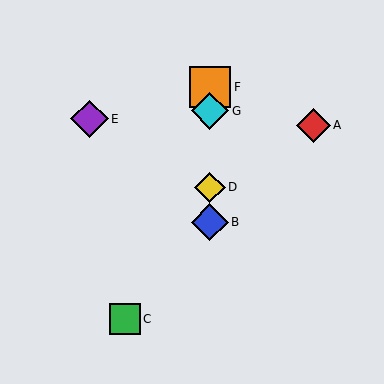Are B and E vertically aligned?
No, B is at x≈210 and E is at x≈90.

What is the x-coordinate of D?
Object D is at x≈210.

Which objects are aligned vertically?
Objects B, D, F, G are aligned vertically.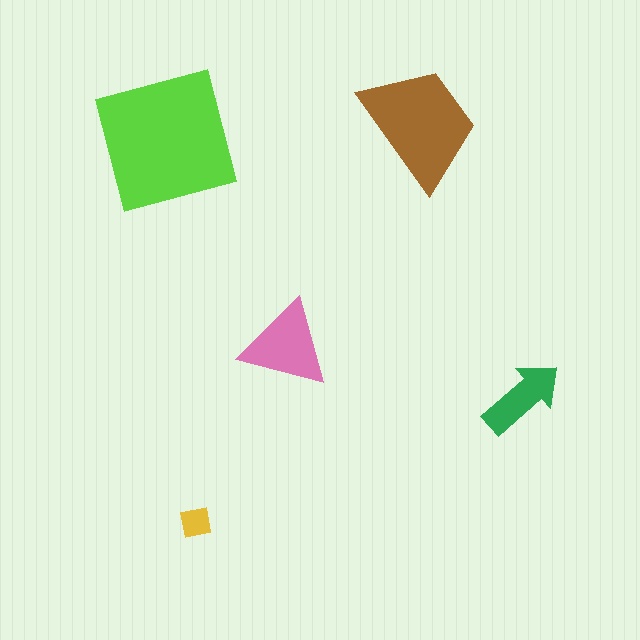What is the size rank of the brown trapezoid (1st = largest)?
2nd.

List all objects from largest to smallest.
The lime square, the brown trapezoid, the pink triangle, the green arrow, the yellow square.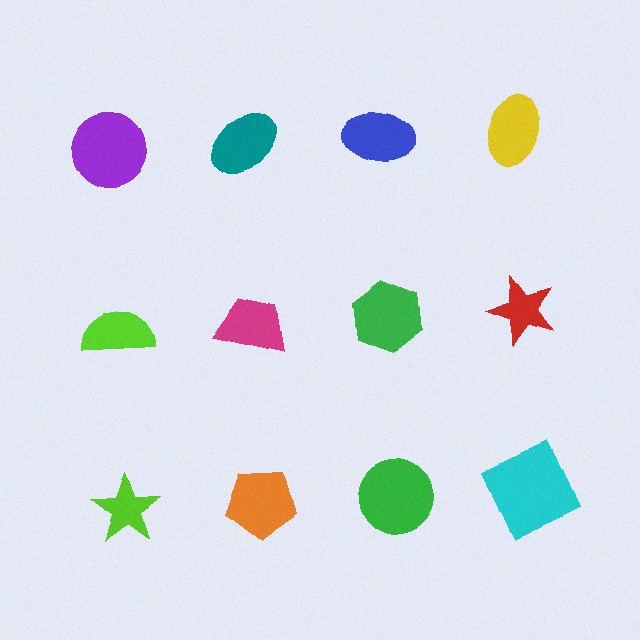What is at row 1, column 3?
A blue ellipse.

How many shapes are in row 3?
4 shapes.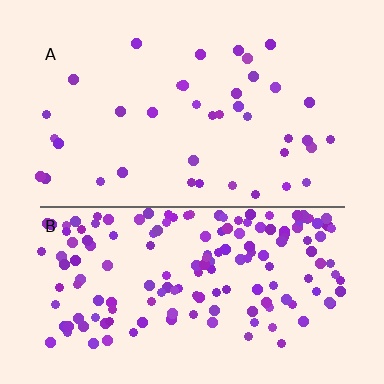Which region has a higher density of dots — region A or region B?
B (the bottom).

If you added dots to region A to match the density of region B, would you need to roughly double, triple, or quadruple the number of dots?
Approximately quadruple.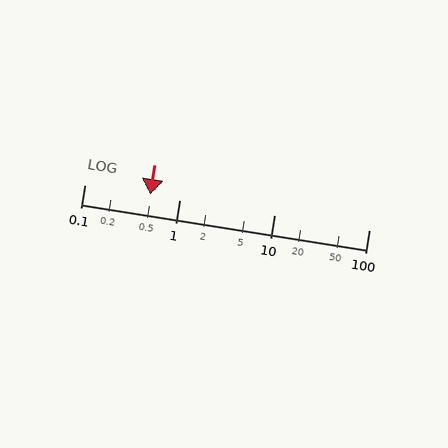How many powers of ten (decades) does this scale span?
The scale spans 3 decades, from 0.1 to 100.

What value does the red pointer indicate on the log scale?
The pointer indicates approximately 0.49.